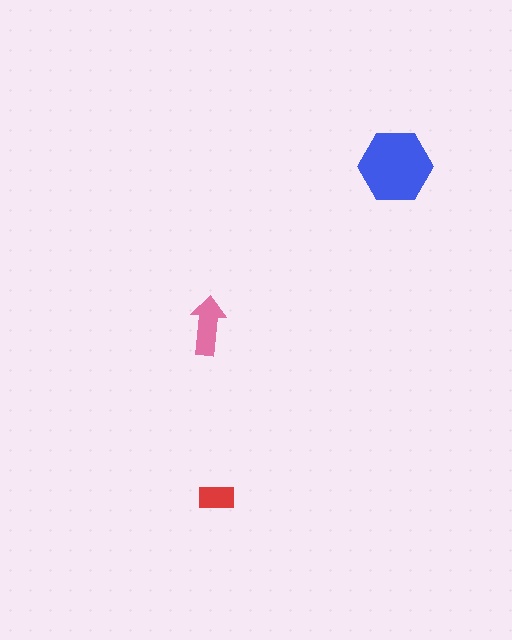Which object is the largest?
The blue hexagon.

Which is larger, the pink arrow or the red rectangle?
The pink arrow.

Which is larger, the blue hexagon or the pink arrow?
The blue hexagon.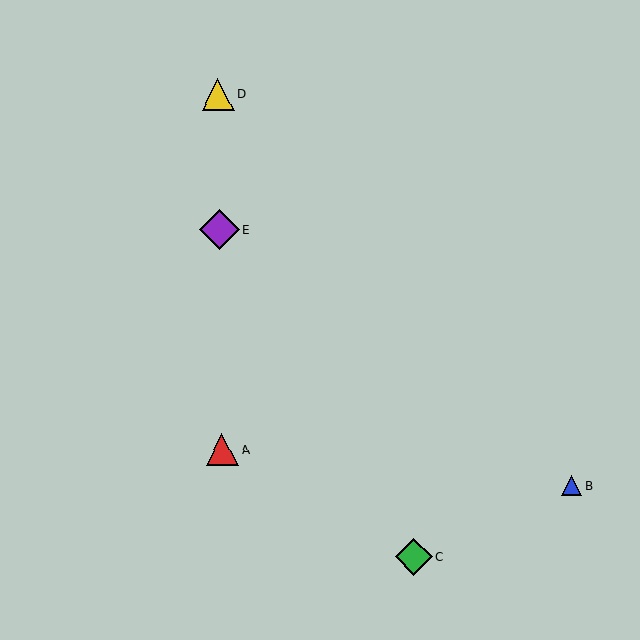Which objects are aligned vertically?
Objects A, D, E are aligned vertically.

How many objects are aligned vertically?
3 objects (A, D, E) are aligned vertically.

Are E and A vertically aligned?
Yes, both are at x≈220.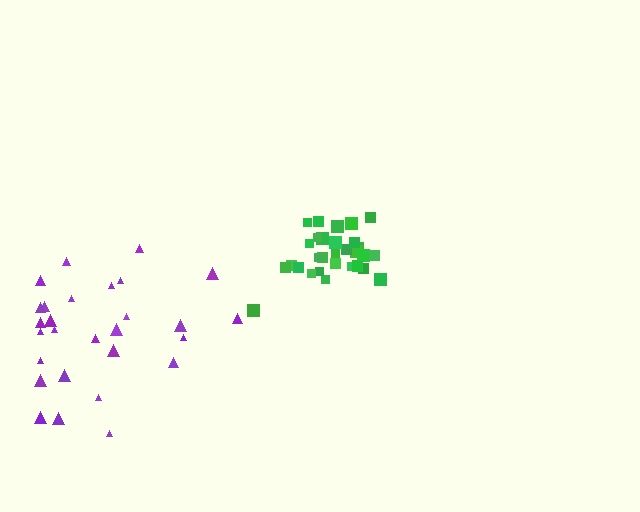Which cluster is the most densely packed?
Green.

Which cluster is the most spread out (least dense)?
Purple.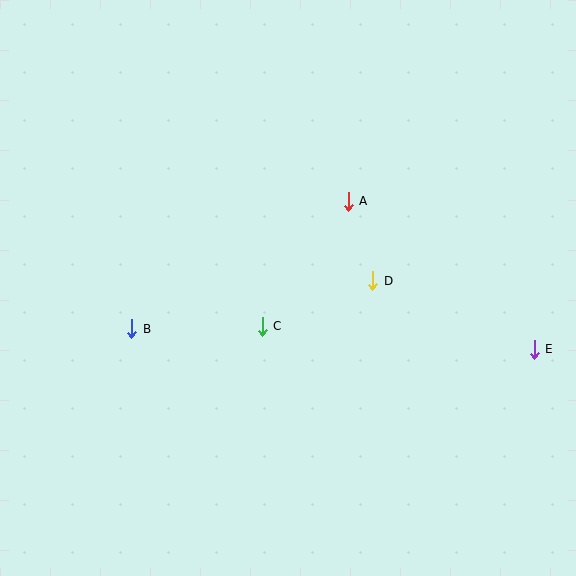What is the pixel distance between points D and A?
The distance between D and A is 83 pixels.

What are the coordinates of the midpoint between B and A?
The midpoint between B and A is at (240, 265).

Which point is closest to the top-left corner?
Point B is closest to the top-left corner.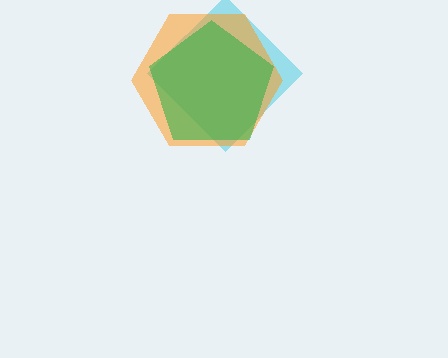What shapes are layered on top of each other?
The layered shapes are: a cyan diamond, an orange hexagon, a green pentagon.